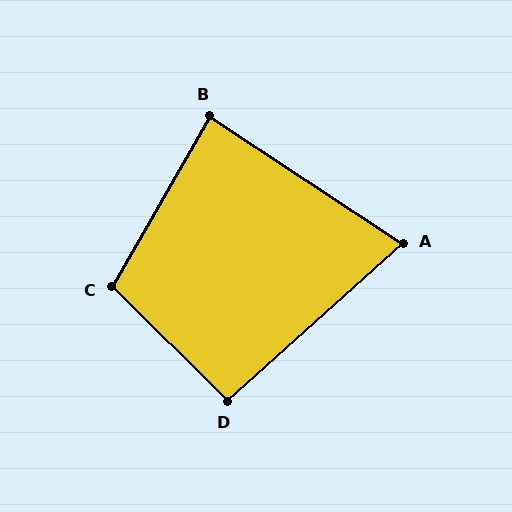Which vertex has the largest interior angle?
C, at approximately 105 degrees.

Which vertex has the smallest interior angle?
A, at approximately 75 degrees.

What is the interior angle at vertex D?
Approximately 94 degrees (approximately right).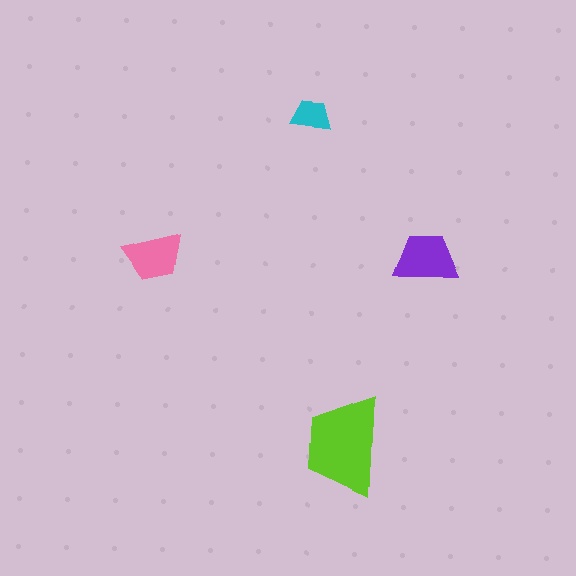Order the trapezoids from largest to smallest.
the lime one, the purple one, the pink one, the cyan one.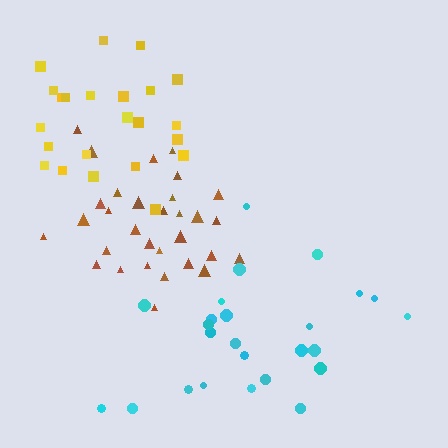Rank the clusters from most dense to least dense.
brown, yellow, cyan.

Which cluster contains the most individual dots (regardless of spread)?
Brown (31).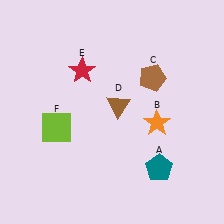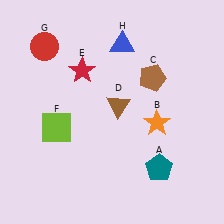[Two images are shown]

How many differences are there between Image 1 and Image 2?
There are 2 differences between the two images.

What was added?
A red circle (G), a blue triangle (H) were added in Image 2.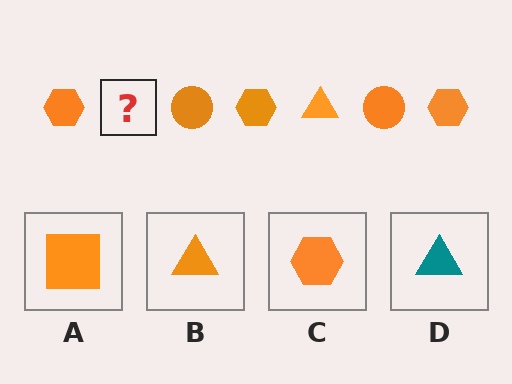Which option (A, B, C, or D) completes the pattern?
B.